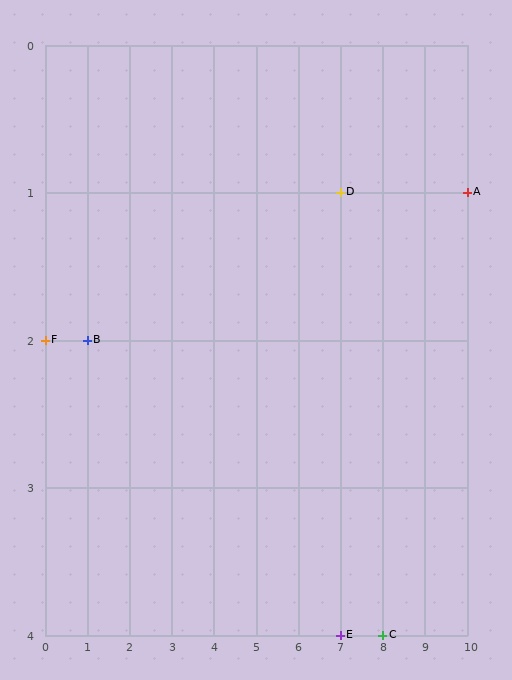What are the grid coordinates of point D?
Point D is at grid coordinates (7, 1).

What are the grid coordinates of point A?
Point A is at grid coordinates (10, 1).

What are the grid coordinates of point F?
Point F is at grid coordinates (0, 2).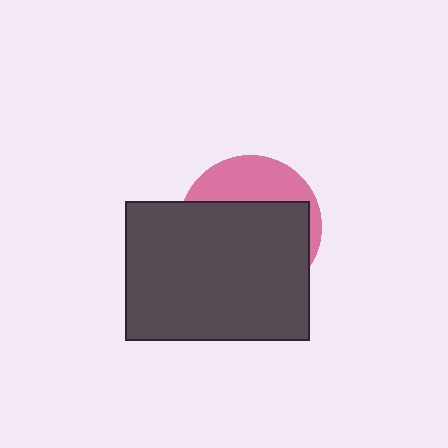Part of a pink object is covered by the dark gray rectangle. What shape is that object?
It is a circle.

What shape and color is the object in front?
The object in front is a dark gray rectangle.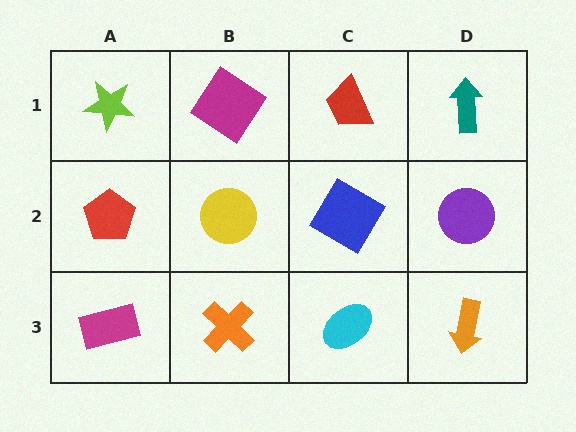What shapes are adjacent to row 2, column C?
A red trapezoid (row 1, column C), a cyan ellipse (row 3, column C), a yellow circle (row 2, column B), a purple circle (row 2, column D).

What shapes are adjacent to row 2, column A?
A lime star (row 1, column A), a magenta rectangle (row 3, column A), a yellow circle (row 2, column B).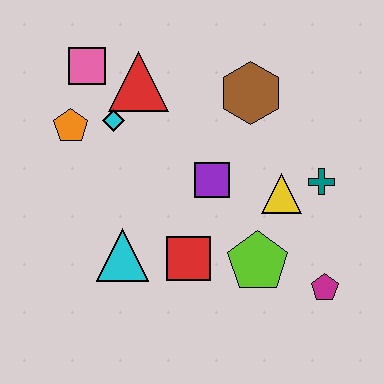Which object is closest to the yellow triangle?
The teal cross is closest to the yellow triangle.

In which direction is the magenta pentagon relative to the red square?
The magenta pentagon is to the right of the red square.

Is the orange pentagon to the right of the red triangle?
No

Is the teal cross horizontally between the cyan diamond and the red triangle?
No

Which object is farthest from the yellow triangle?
The pink square is farthest from the yellow triangle.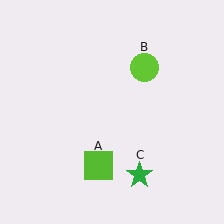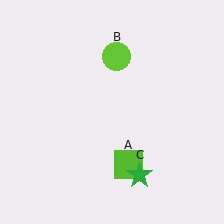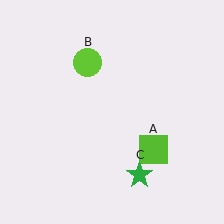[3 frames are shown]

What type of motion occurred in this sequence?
The lime square (object A), lime circle (object B) rotated counterclockwise around the center of the scene.